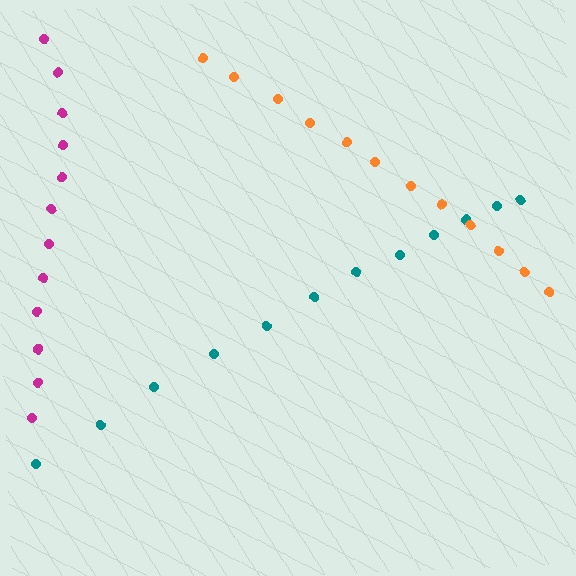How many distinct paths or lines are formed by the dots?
There are 3 distinct paths.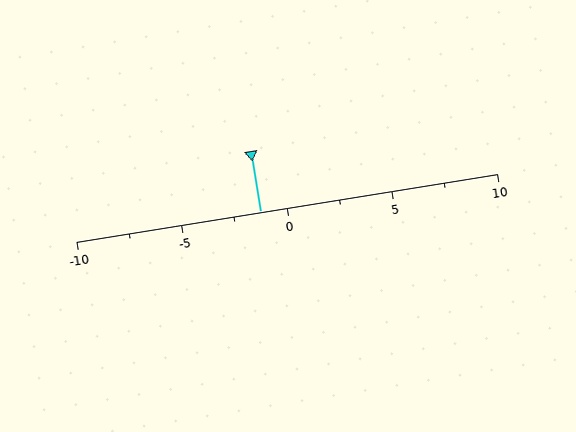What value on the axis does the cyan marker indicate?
The marker indicates approximately -1.2.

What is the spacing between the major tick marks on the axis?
The major ticks are spaced 5 apart.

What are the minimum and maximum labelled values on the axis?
The axis runs from -10 to 10.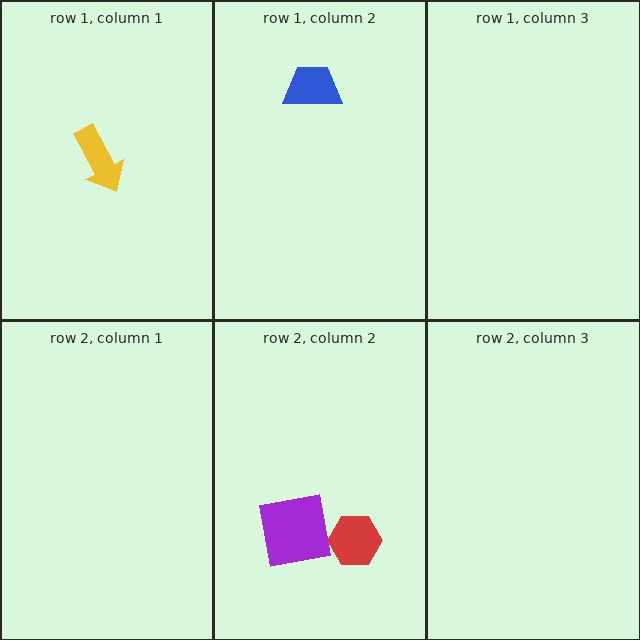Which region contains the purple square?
The row 2, column 2 region.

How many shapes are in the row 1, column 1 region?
1.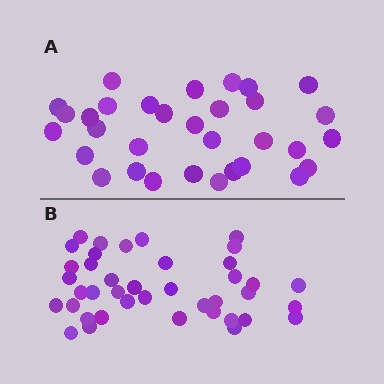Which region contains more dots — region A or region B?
Region B (the bottom region) has more dots.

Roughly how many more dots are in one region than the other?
Region B has roughly 8 or so more dots than region A.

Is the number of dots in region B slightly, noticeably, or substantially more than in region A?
Region B has noticeably more, but not dramatically so. The ratio is roughly 1.2 to 1.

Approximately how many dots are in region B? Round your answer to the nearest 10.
About 40 dots.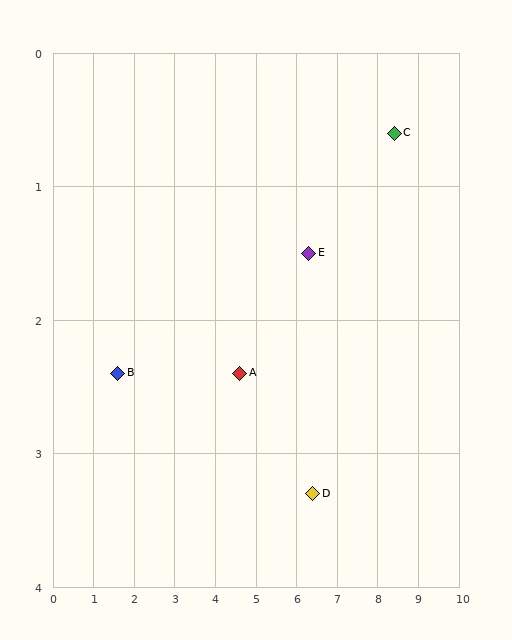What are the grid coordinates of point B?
Point B is at approximately (1.6, 2.4).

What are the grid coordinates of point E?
Point E is at approximately (6.3, 1.5).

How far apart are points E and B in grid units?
Points E and B are about 4.8 grid units apart.